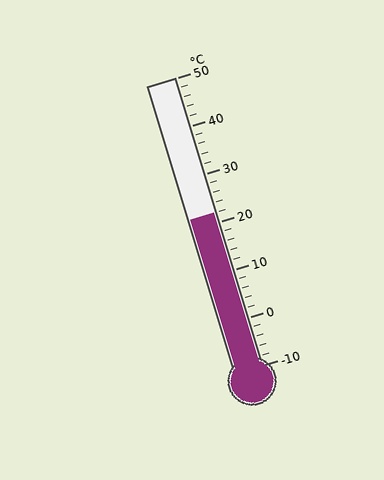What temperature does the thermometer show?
The thermometer shows approximately 22°C.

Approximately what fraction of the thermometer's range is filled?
The thermometer is filled to approximately 55% of its range.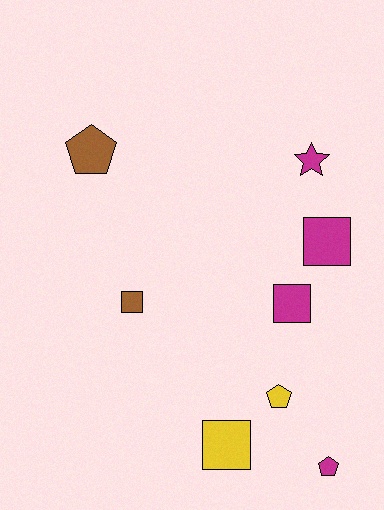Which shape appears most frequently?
Square, with 4 objects.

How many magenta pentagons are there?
There is 1 magenta pentagon.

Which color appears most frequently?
Magenta, with 4 objects.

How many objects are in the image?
There are 8 objects.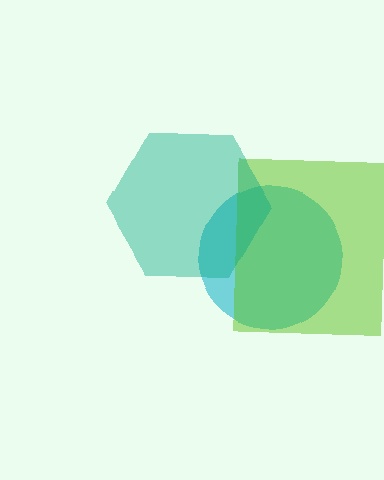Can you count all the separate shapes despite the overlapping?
Yes, there are 3 separate shapes.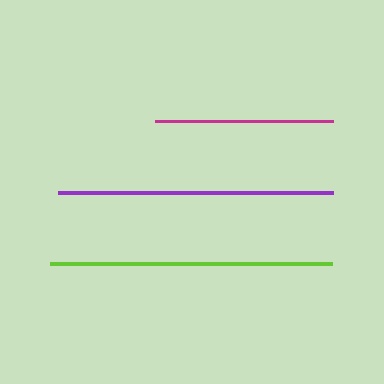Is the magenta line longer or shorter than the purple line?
The purple line is longer than the magenta line.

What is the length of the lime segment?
The lime segment is approximately 282 pixels long.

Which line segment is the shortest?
The magenta line is the shortest at approximately 179 pixels.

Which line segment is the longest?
The lime line is the longest at approximately 282 pixels.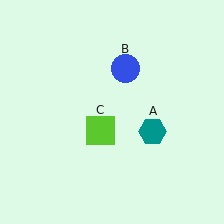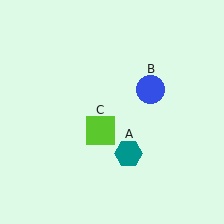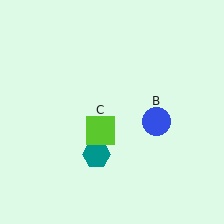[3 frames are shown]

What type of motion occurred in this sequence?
The teal hexagon (object A), blue circle (object B) rotated clockwise around the center of the scene.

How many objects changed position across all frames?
2 objects changed position: teal hexagon (object A), blue circle (object B).